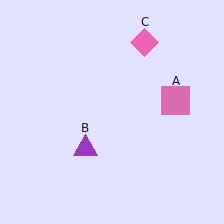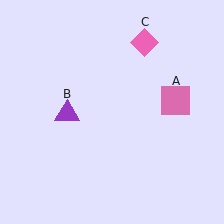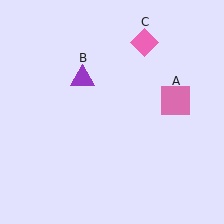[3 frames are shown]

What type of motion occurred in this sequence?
The purple triangle (object B) rotated clockwise around the center of the scene.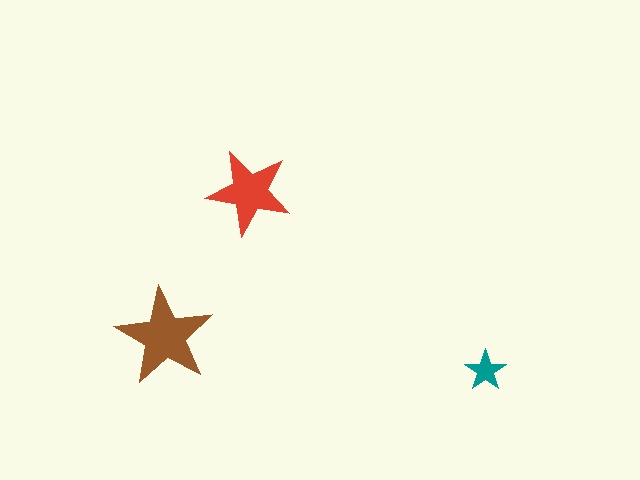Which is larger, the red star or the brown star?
The brown one.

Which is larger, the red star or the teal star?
The red one.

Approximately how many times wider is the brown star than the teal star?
About 2.5 times wider.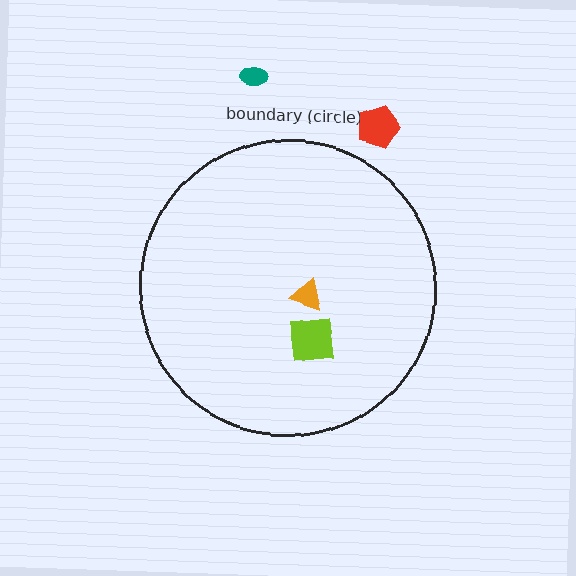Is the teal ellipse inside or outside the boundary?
Outside.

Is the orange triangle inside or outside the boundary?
Inside.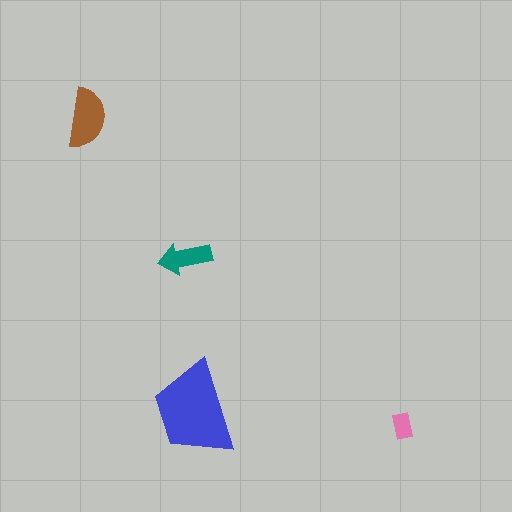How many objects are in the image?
There are 4 objects in the image.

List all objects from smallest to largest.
The pink rectangle, the teal arrow, the brown semicircle, the blue trapezoid.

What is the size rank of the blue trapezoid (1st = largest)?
1st.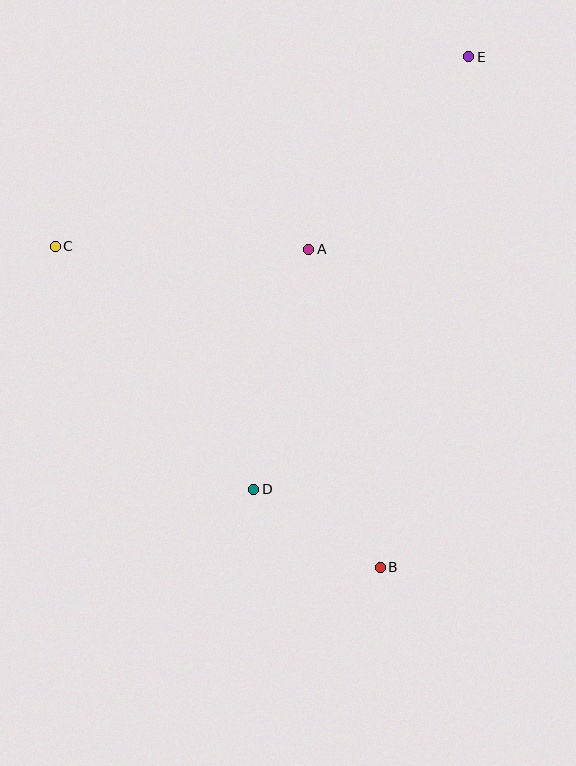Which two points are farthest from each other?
Points B and E are farthest from each other.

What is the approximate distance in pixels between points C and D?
The distance between C and D is approximately 314 pixels.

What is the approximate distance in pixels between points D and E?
The distance between D and E is approximately 483 pixels.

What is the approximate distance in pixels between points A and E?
The distance between A and E is approximately 250 pixels.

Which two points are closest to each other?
Points B and D are closest to each other.